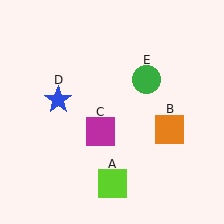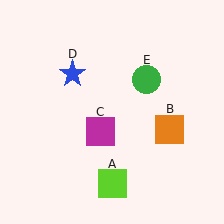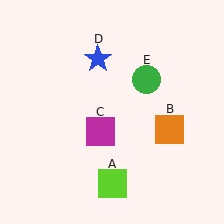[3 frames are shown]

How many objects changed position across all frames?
1 object changed position: blue star (object D).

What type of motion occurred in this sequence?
The blue star (object D) rotated clockwise around the center of the scene.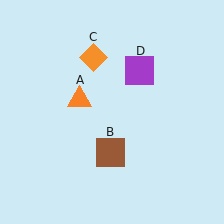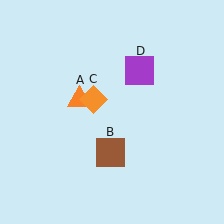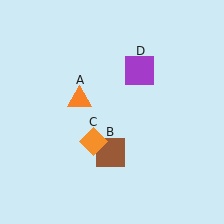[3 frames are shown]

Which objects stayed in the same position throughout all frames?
Orange triangle (object A) and brown square (object B) and purple square (object D) remained stationary.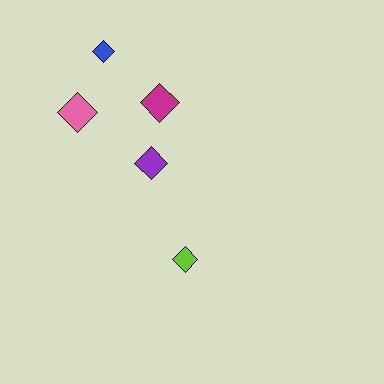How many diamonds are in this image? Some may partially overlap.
There are 5 diamonds.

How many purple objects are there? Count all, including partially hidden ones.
There is 1 purple object.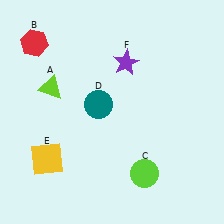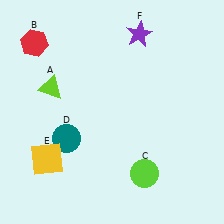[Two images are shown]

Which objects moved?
The objects that moved are: the teal circle (D), the purple star (F).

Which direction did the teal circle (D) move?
The teal circle (D) moved down.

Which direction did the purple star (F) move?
The purple star (F) moved up.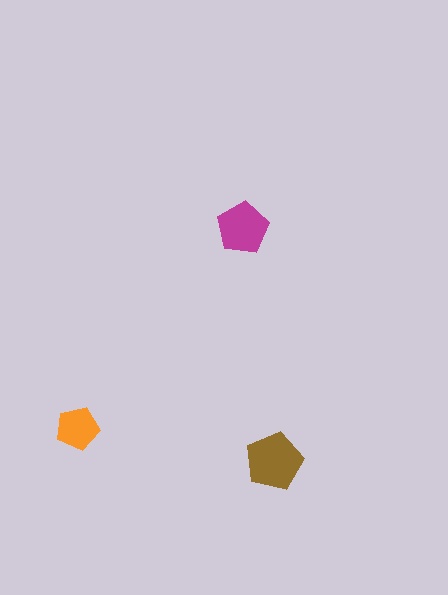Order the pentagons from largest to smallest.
the brown one, the magenta one, the orange one.